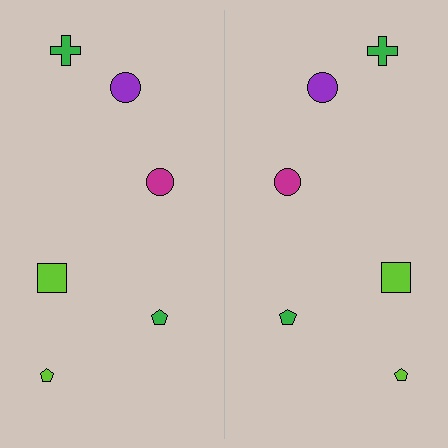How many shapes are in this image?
There are 12 shapes in this image.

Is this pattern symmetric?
Yes, this pattern has bilateral (reflection) symmetry.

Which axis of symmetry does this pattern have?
The pattern has a vertical axis of symmetry running through the center of the image.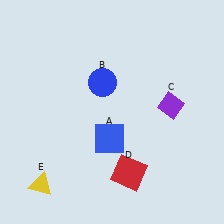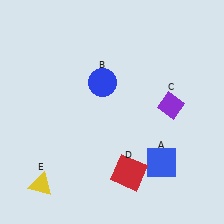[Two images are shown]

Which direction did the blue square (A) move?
The blue square (A) moved right.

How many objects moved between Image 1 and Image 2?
1 object moved between the two images.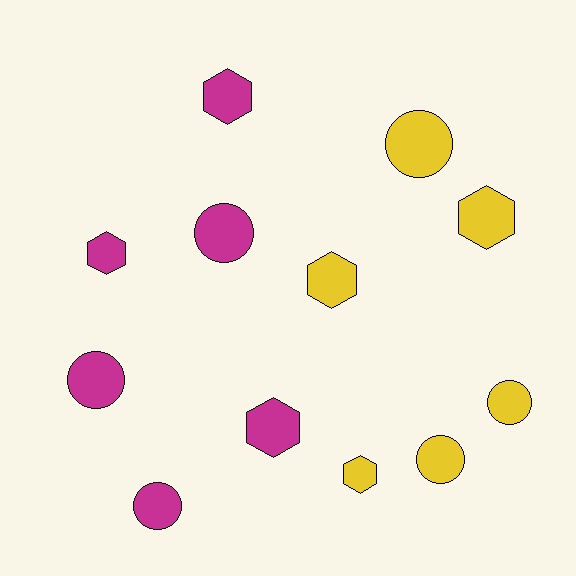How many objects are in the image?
There are 12 objects.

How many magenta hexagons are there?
There are 3 magenta hexagons.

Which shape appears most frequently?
Circle, with 6 objects.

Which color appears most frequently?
Yellow, with 6 objects.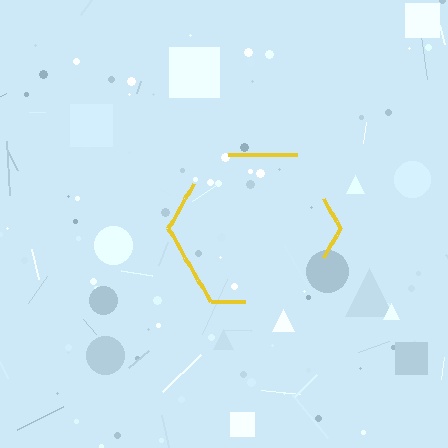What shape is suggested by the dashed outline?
The dashed outline suggests a hexagon.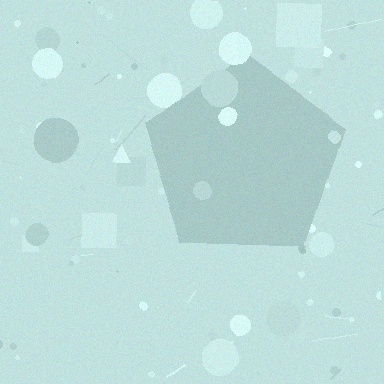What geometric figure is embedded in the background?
A pentagon is embedded in the background.